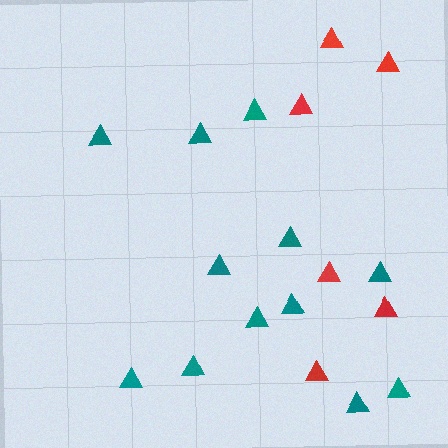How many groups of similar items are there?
There are 2 groups: one group of teal triangles (12) and one group of red triangles (6).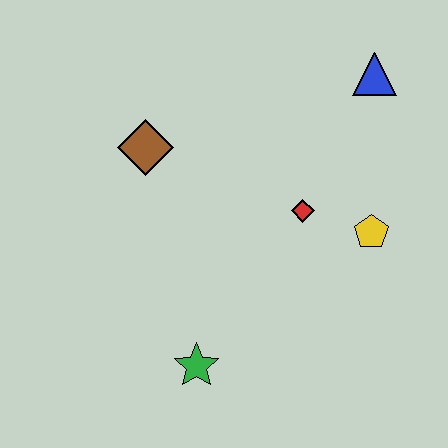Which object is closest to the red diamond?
The yellow pentagon is closest to the red diamond.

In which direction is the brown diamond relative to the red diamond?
The brown diamond is to the left of the red diamond.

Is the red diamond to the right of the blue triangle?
No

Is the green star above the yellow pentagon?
No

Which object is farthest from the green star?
The blue triangle is farthest from the green star.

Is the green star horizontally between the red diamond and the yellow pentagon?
No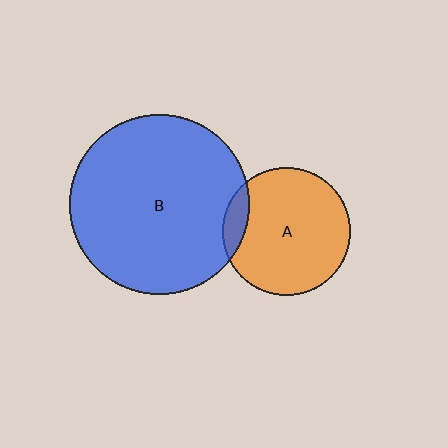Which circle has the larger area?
Circle B (blue).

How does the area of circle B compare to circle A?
Approximately 2.0 times.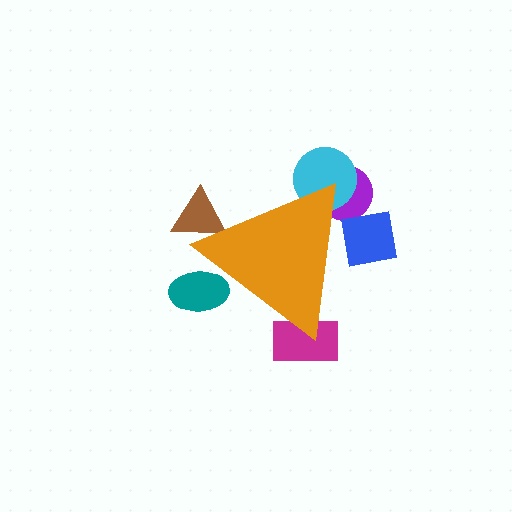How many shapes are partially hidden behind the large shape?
6 shapes are partially hidden.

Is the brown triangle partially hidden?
Yes, the brown triangle is partially hidden behind the orange triangle.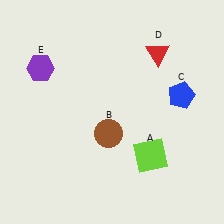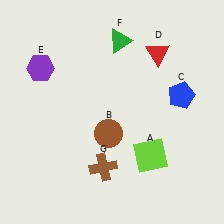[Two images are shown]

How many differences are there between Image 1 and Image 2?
There are 2 differences between the two images.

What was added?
A green triangle (F), a brown cross (G) were added in Image 2.